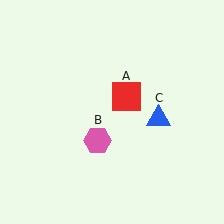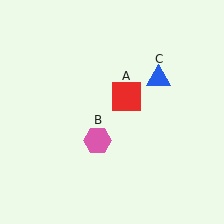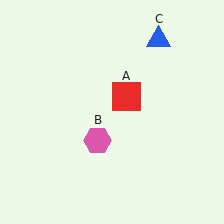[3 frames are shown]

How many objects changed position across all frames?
1 object changed position: blue triangle (object C).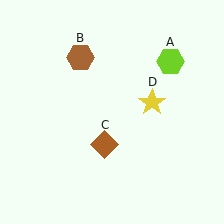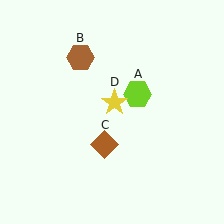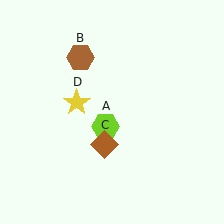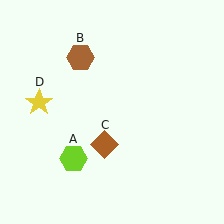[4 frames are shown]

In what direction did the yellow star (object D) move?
The yellow star (object D) moved left.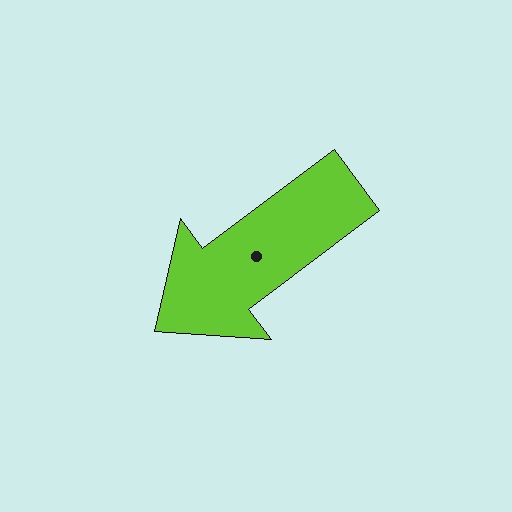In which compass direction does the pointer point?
Southwest.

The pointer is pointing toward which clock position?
Roughly 8 o'clock.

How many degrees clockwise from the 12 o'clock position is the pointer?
Approximately 233 degrees.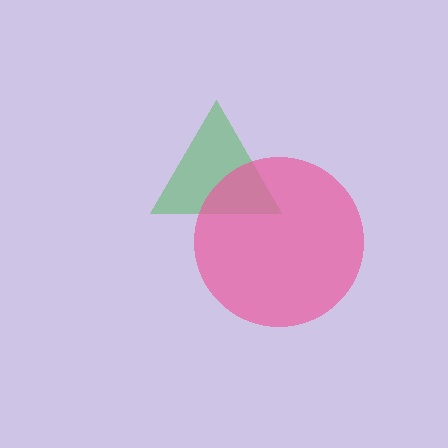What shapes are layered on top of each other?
The layered shapes are: a green triangle, a pink circle.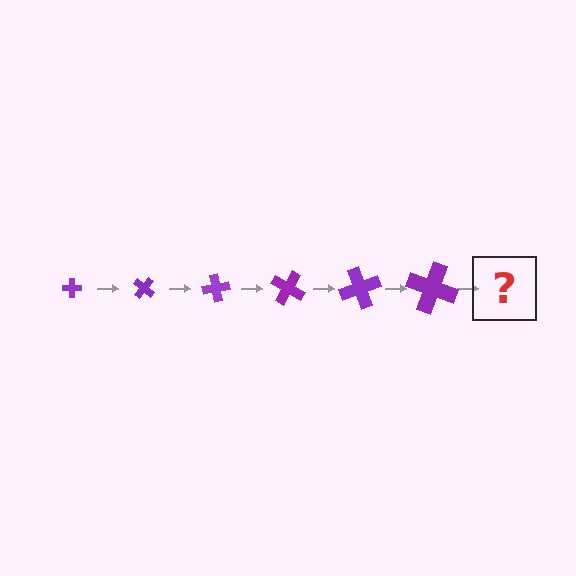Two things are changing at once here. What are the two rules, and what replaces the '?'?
The two rules are that the cross grows larger each step and it rotates 40 degrees each step. The '?' should be a cross, larger than the previous one and rotated 240 degrees from the start.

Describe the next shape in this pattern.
It should be a cross, larger than the previous one and rotated 240 degrees from the start.